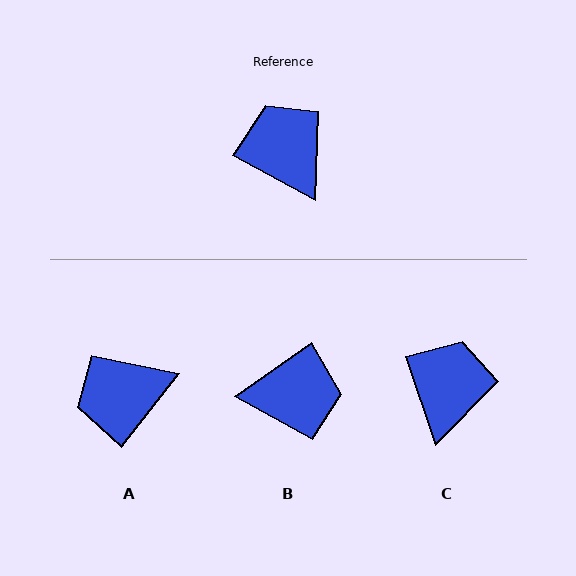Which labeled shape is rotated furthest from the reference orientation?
B, about 117 degrees away.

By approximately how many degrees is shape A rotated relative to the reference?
Approximately 81 degrees counter-clockwise.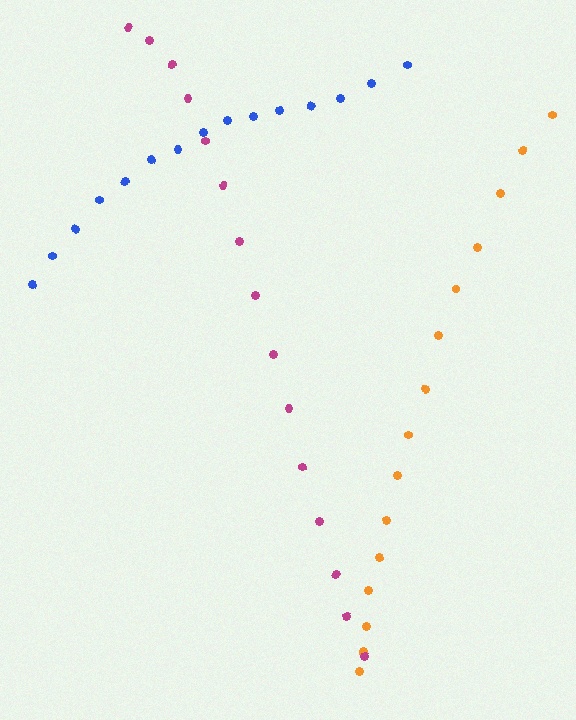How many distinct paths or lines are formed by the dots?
There are 3 distinct paths.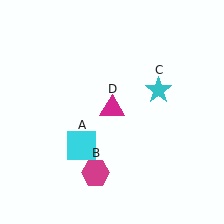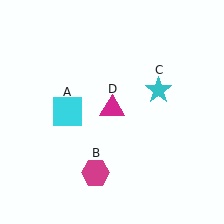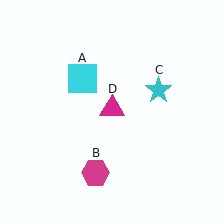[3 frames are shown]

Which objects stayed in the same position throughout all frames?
Magenta hexagon (object B) and cyan star (object C) and magenta triangle (object D) remained stationary.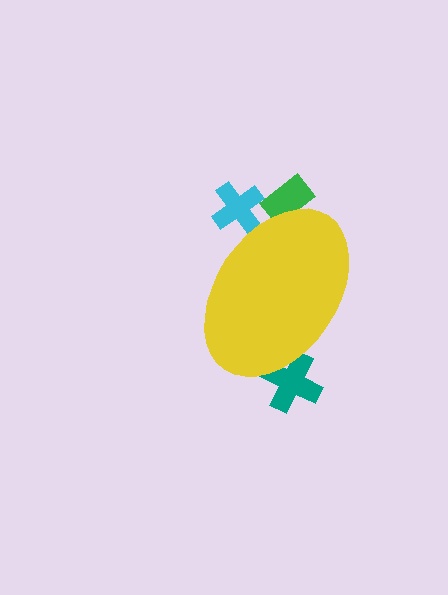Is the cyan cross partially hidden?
Yes, the cyan cross is partially hidden behind the yellow ellipse.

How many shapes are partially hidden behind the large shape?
3 shapes are partially hidden.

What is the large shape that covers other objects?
A yellow ellipse.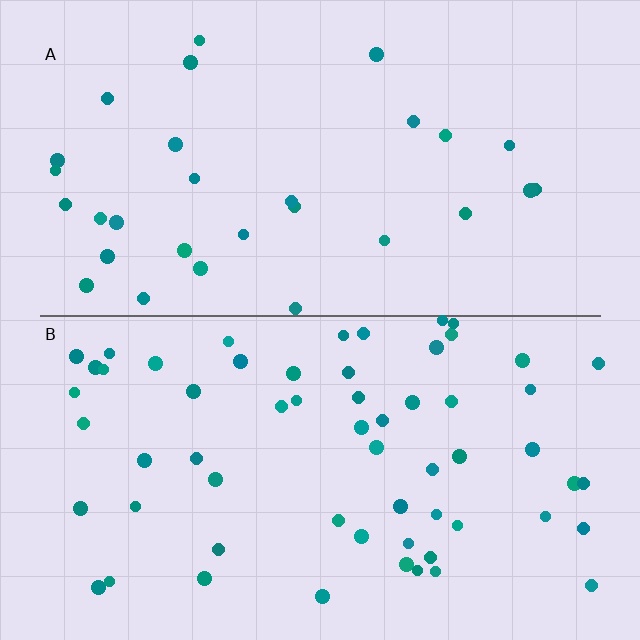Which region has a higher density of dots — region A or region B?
B (the bottom).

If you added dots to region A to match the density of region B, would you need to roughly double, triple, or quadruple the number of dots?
Approximately double.